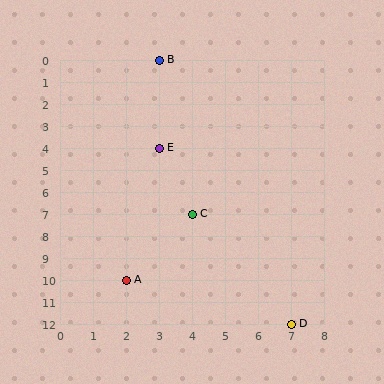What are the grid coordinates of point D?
Point D is at grid coordinates (7, 12).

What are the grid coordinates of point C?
Point C is at grid coordinates (4, 7).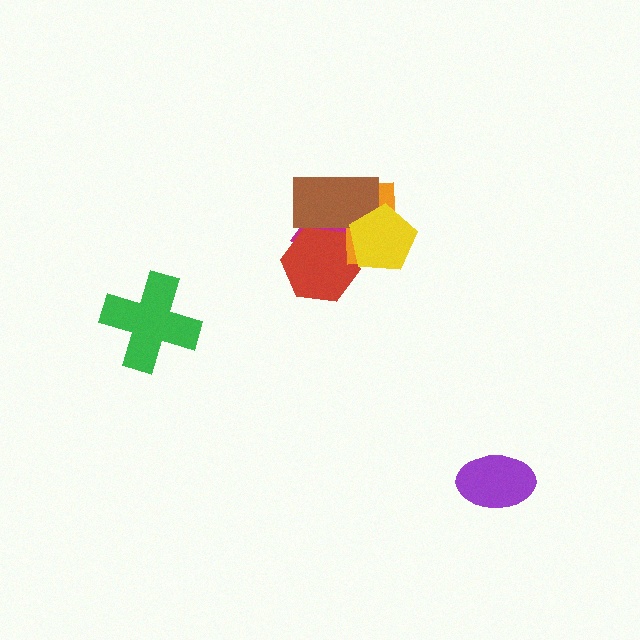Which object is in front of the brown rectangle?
The yellow pentagon is in front of the brown rectangle.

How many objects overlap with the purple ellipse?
0 objects overlap with the purple ellipse.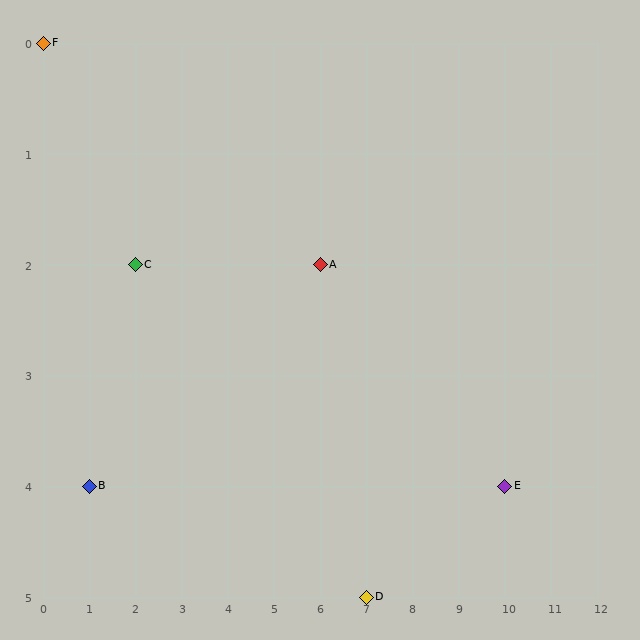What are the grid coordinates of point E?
Point E is at grid coordinates (10, 4).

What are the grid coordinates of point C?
Point C is at grid coordinates (2, 2).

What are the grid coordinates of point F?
Point F is at grid coordinates (0, 0).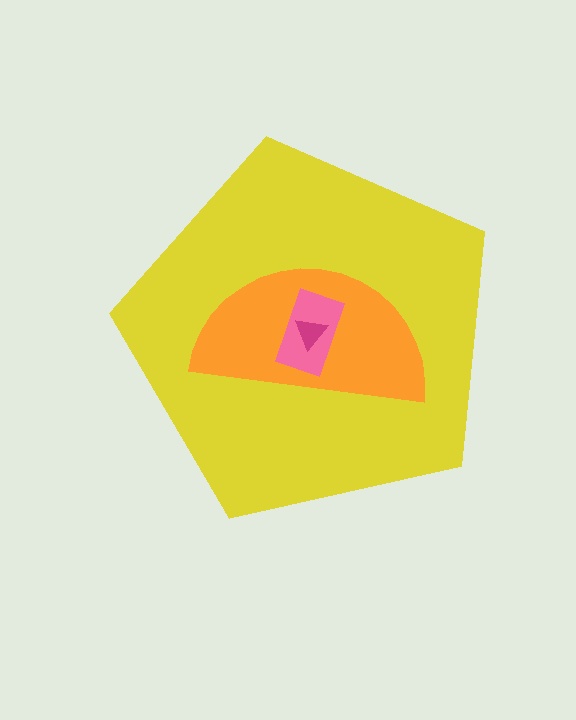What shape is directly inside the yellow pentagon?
The orange semicircle.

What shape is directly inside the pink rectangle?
The magenta triangle.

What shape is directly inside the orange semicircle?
The pink rectangle.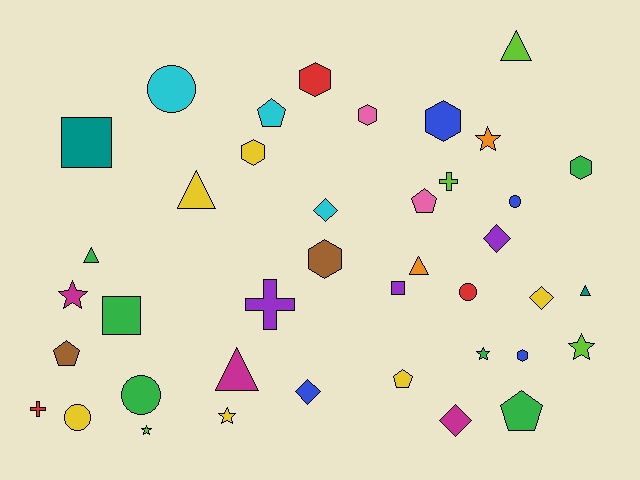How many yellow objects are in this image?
There are 6 yellow objects.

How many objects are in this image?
There are 40 objects.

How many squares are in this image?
There are 3 squares.